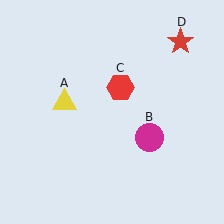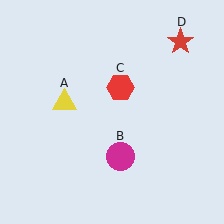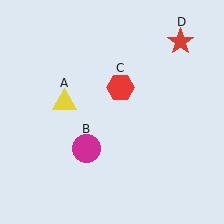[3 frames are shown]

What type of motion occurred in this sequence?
The magenta circle (object B) rotated clockwise around the center of the scene.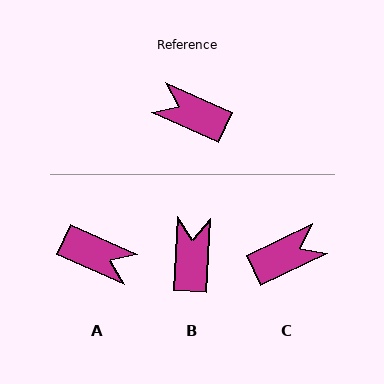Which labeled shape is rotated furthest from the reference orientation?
A, about 180 degrees away.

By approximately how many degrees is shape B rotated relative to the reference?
Approximately 69 degrees clockwise.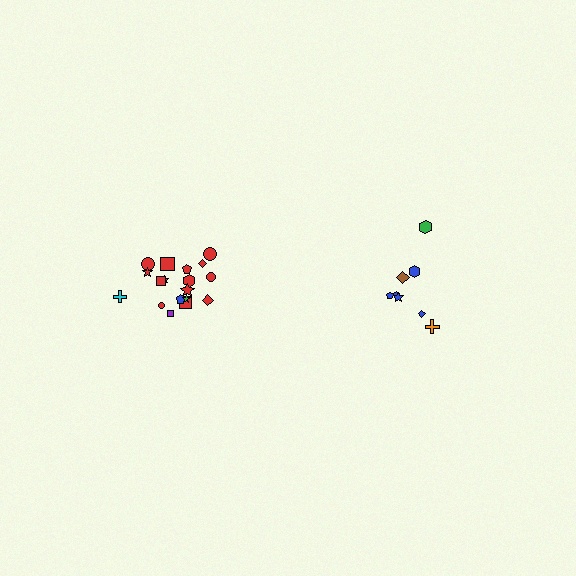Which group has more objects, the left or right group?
The left group.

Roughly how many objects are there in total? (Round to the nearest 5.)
Roughly 25 objects in total.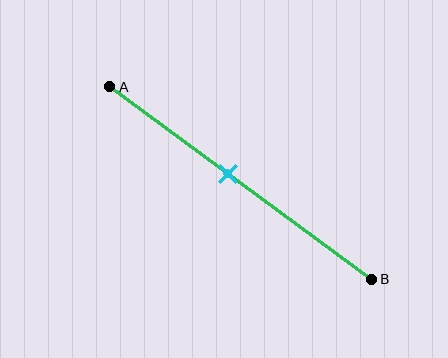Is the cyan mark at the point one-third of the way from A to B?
No, the mark is at about 45% from A, not at the 33% one-third point.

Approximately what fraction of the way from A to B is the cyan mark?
The cyan mark is approximately 45% of the way from A to B.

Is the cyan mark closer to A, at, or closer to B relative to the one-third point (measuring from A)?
The cyan mark is closer to point B than the one-third point of segment AB.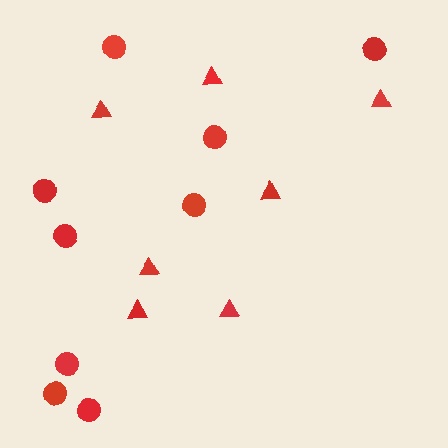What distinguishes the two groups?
There are 2 groups: one group of circles (9) and one group of triangles (7).